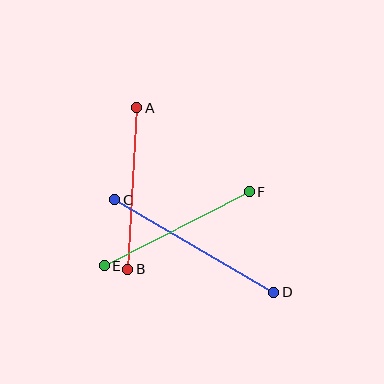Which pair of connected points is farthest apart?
Points C and D are farthest apart.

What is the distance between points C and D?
The distance is approximately 184 pixels.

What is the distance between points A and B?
The distance is approximately 162 pixels.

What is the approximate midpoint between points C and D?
The midpoint is at approximately (194, 246) pixels.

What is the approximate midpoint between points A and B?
The midpoint is at approximately (132, 189) pixels.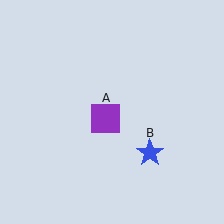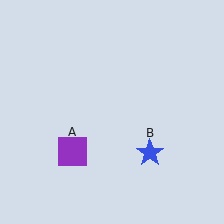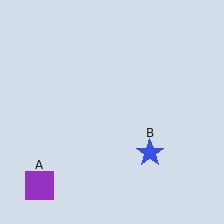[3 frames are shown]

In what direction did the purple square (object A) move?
The purple square (object A) moved down and to the left.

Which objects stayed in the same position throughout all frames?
Blue star (object B) remained stationary.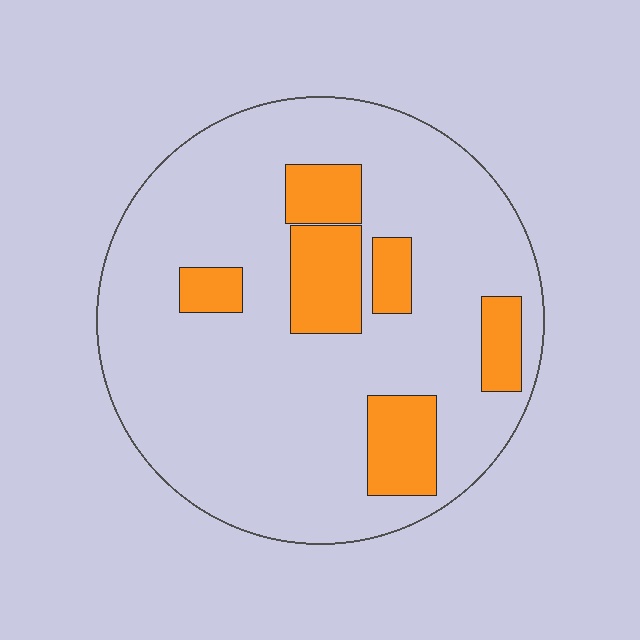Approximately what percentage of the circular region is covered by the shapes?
Approximately 20%.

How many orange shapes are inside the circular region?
6.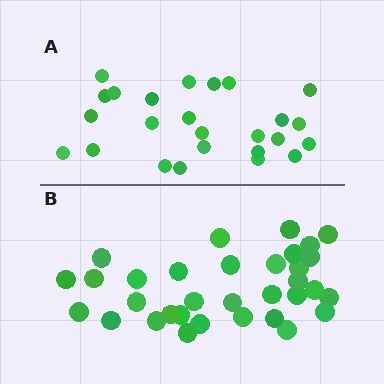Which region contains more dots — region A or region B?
Region B (the bottom region) has more dots.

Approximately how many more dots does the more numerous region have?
Region B has roughly 8 or so more dots than region A.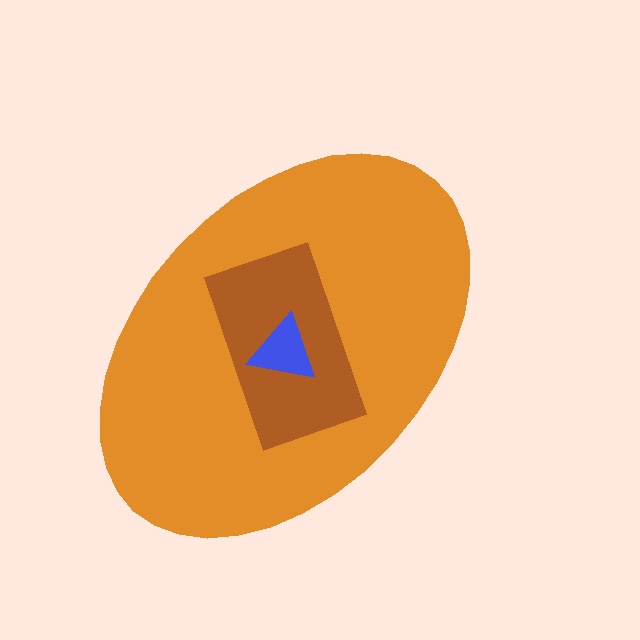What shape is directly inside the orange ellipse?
The brown rectangle.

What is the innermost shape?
The blue triangle.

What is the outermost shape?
The orange ellipse.